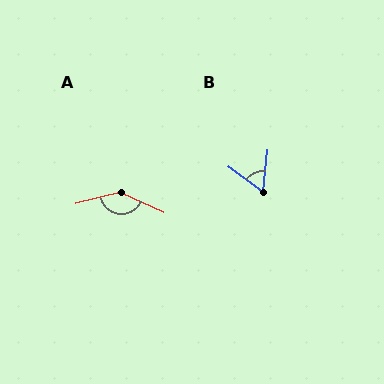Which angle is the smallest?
B, at approximately 59 degrees.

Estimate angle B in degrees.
Approximately 59 degrees.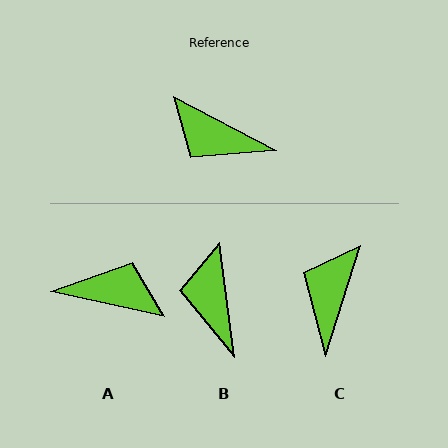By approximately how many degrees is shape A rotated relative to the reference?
Approximately 165 degrees clockwise.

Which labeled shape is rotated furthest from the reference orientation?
A, about 165 degrees away.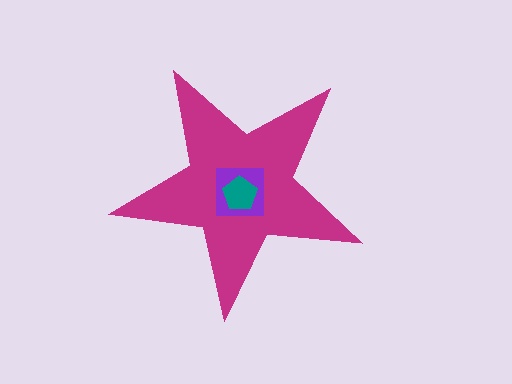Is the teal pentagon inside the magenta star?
Yes.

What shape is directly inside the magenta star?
The purple square.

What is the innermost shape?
The teal pentagon.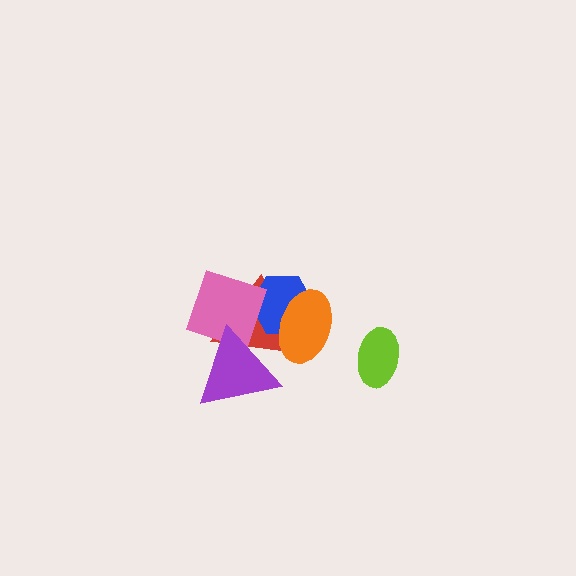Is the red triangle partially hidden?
Yes, it is partially covered by another shape.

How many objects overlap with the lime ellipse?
0 objects overlap with the lime ellipse.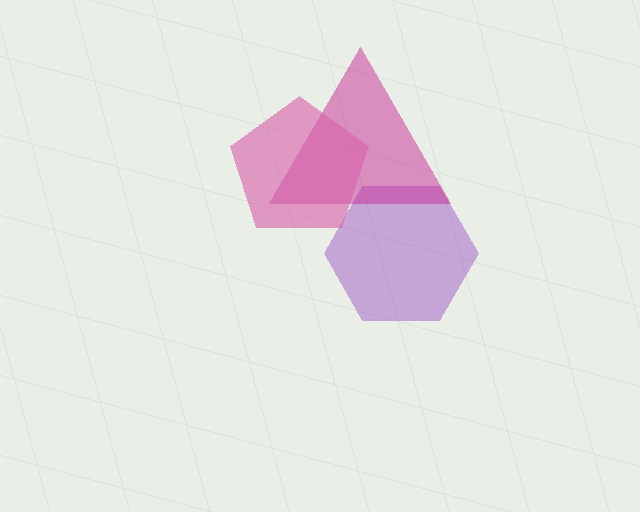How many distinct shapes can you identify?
There are 3 distinct shapes: a purple hexagon, a magenta triangle, a pink pentagon.